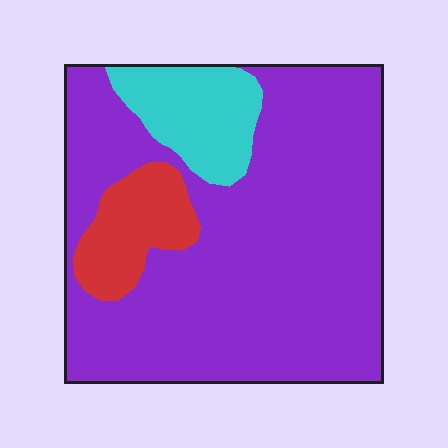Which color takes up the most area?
Purple, at roughly 75%.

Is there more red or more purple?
Purple.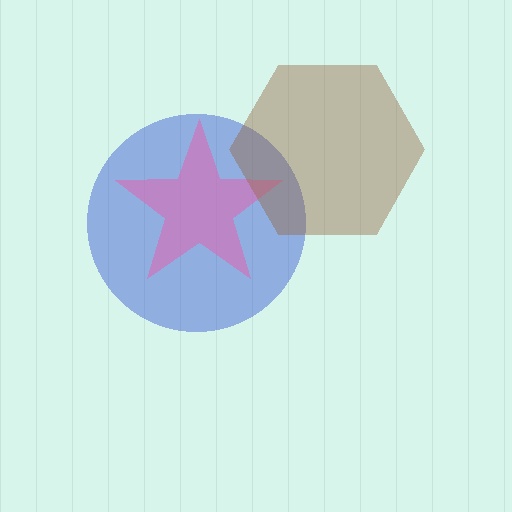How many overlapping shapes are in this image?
There are 3 overlapping shapes in the image.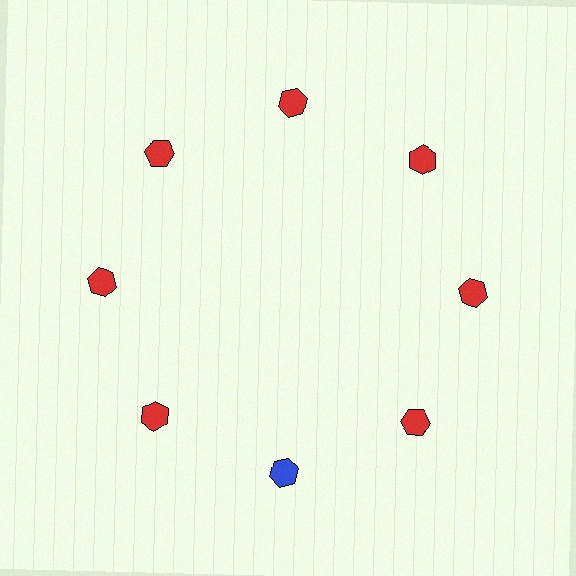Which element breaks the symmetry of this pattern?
The blue hexagon at roughly the 6 o'clock position breaks the symmetry. All other shapes are red hexagons.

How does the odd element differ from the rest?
It has a different color: blue instead of red.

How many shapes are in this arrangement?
There are 8 shapes arranged in a ring pattern.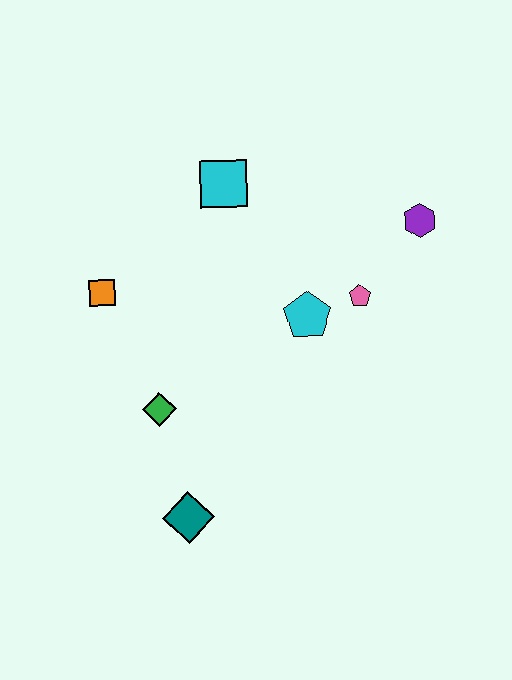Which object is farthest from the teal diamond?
The purple hexagon is farthest from the teal diamond.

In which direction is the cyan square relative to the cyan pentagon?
The cyan square is above the cyan pentagon.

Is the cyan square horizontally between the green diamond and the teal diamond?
No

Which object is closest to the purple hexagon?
The pink pentagon is closest to the purple hexagon.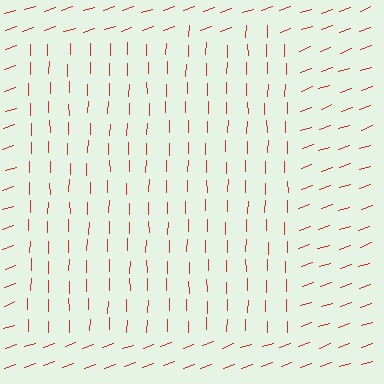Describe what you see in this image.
The image is filled with small red line segments. A rectangle region in the image has lines oriented differently from the surrounding lines, creating a visible texture boundary.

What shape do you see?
I see a rectangle.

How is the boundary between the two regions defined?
The boundary is defined purely by a change in line orientation (approximately 70 degrees difference). All lines are the same color and thickness.